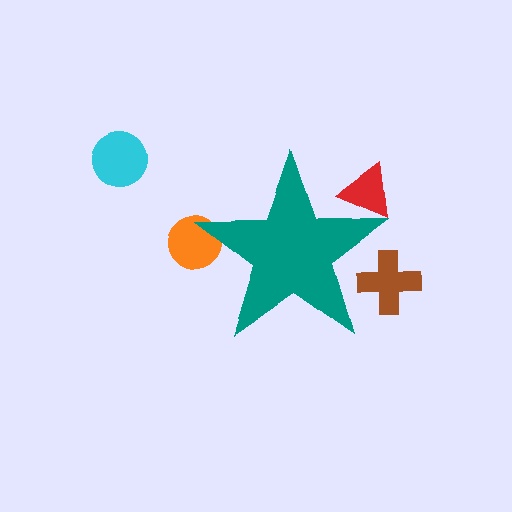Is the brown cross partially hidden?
Yes, the brown cross is partially hidden behind the teal star.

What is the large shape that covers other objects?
A teal star.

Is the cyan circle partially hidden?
No, the cyan circle is fully visible.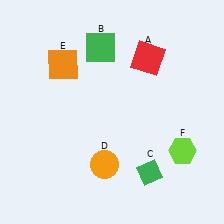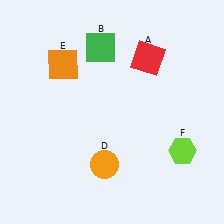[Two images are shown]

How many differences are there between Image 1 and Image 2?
There is 1 difference between the two images.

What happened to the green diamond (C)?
The green diamond (C) was removed in Image 2. It was in the bottom-right area of Image 1.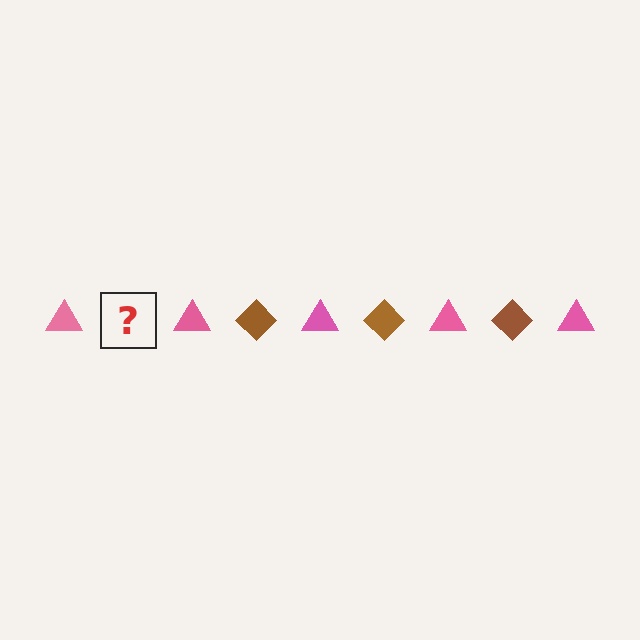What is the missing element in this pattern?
The missing element is a brown diamond.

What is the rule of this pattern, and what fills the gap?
The rule is that the pattern alternates between pink triangle and brown diamond. The gap should be filled with a brown diamond.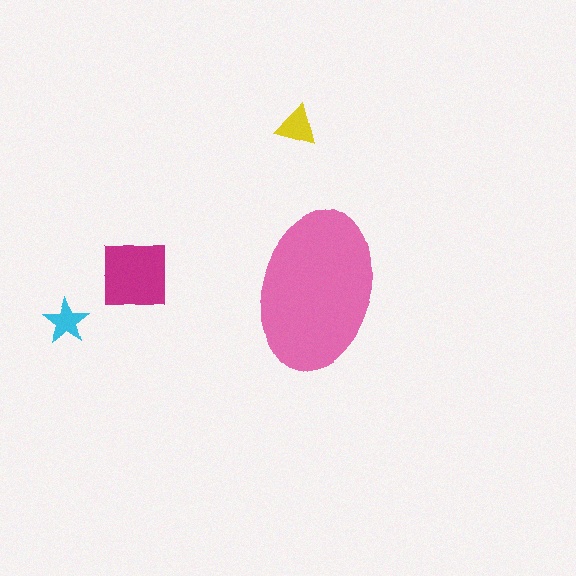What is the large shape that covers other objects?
A pink ellipse.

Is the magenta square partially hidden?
No, the magenta square is fully visible.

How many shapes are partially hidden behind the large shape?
0 shapes are partially hidden.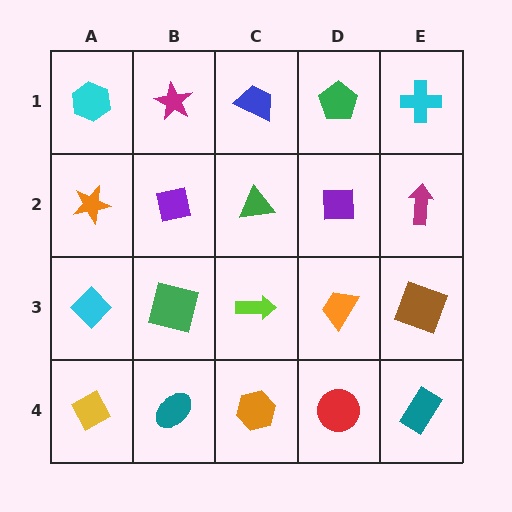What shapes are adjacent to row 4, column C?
A lime arrow (row 3, column C), a teal ellipse (row 4, column B), a red circle (row 4, column D).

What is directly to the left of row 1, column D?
A blue trapezoid.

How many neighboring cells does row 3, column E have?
3.